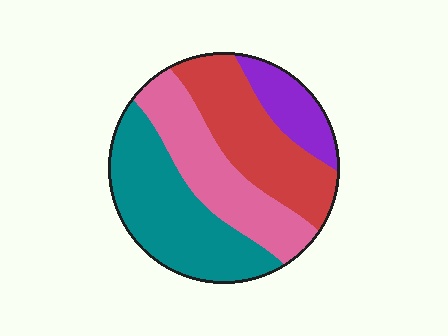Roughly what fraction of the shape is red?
Red takes up about one quarter (1/4) of the shape.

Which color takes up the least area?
Purple, at roughly 10%.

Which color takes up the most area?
Teal, at roughly 35%.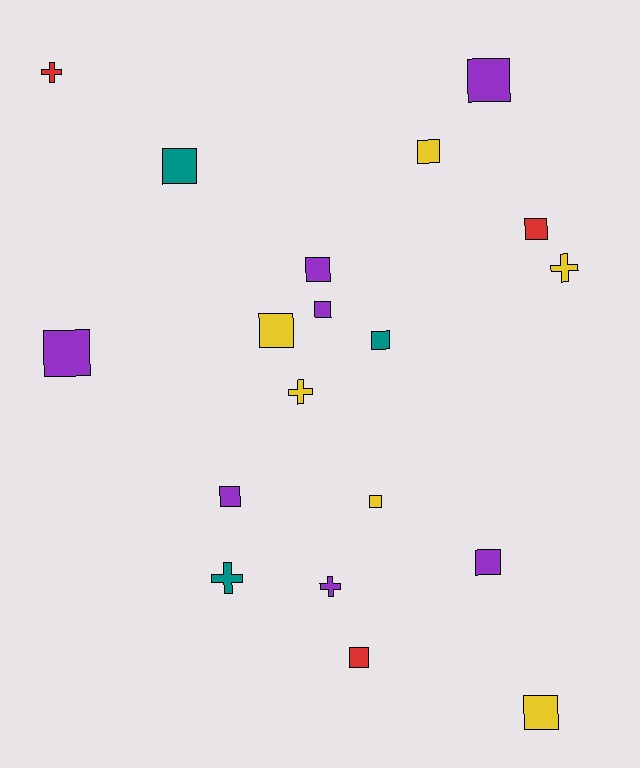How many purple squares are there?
There are 6 purple squares.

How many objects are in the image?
There are 19 objects.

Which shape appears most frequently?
Square, with 14 objects.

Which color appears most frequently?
Purple, with 7 objects.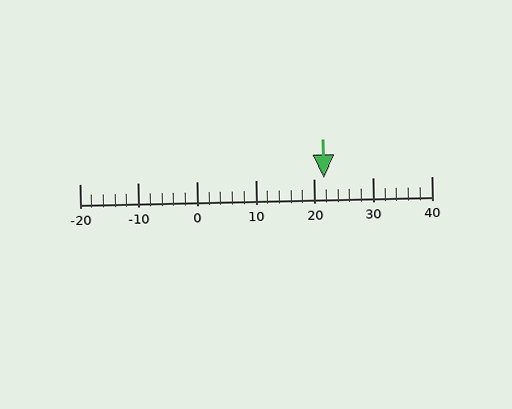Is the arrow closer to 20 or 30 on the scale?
The arrow is closer to 20.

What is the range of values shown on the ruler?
The ruler shows values from -20 to 40.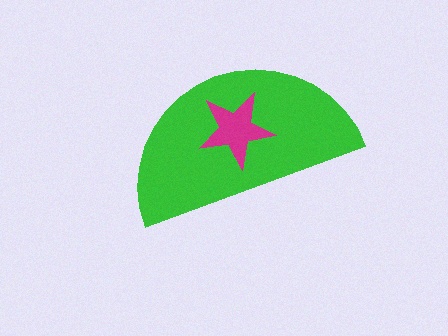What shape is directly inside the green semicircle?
The magenta star.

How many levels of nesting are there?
2.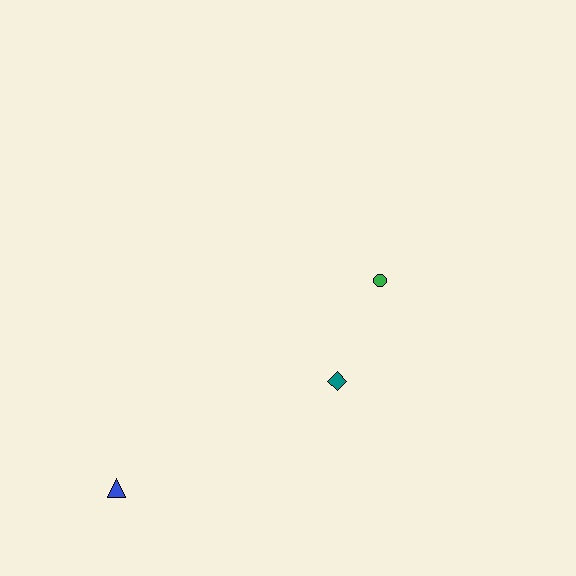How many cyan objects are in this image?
There are no cyan objects.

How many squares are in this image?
There are no squares.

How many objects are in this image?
There are 3 objects.